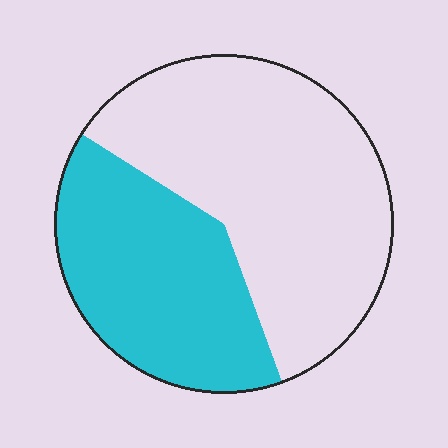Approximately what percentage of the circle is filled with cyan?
Approximately 40%.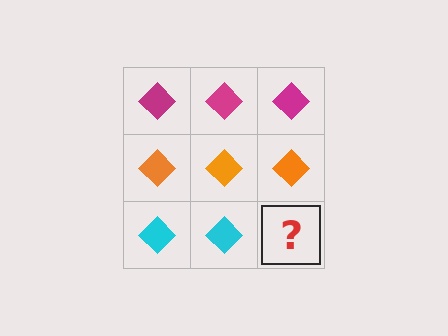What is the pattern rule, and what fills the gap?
The rule is that each row has a consistent color. The gap should be filled with a cyan diamond.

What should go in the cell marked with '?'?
The missing cell should contain a cyan diamond.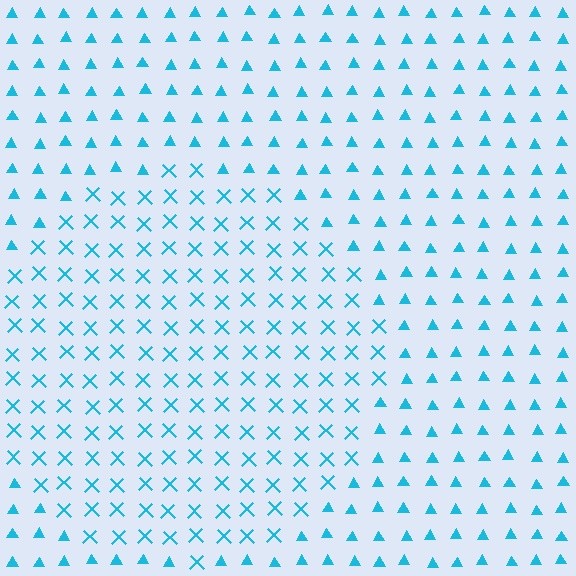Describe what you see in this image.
The image is filled with small cyan elements arranged in a uniform grid. A circle-shaped region contains X marks, while the surrounding area contains triangles. The boundary is defined purely by the change in element shape.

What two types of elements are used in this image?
The image uses X marks inside the circle region and triangles outside it.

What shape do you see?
I see a circle.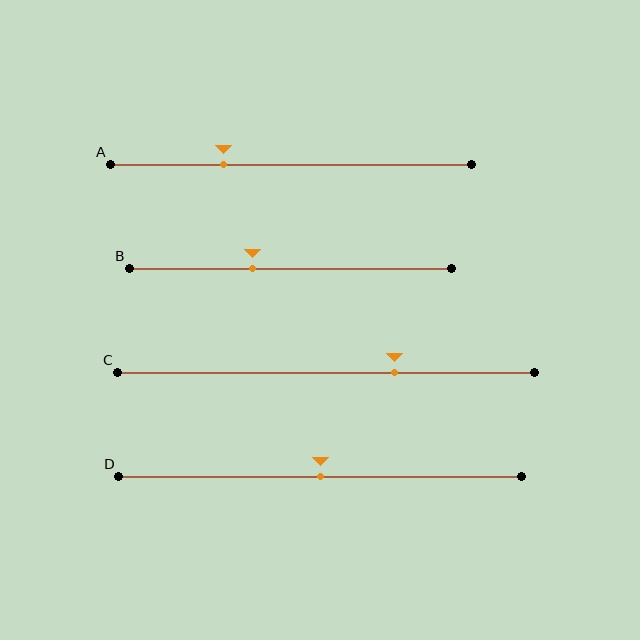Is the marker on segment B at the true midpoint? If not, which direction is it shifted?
No, the marker on segment B is shifted to the left by about 12% of the segment length.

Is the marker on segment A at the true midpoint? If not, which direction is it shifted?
No, the marker on segment A is shifted to the left by about 19% of the segment length.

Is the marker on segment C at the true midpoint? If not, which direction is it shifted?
No, the marker on segment C is shifted to the right by about 16% of the segment length.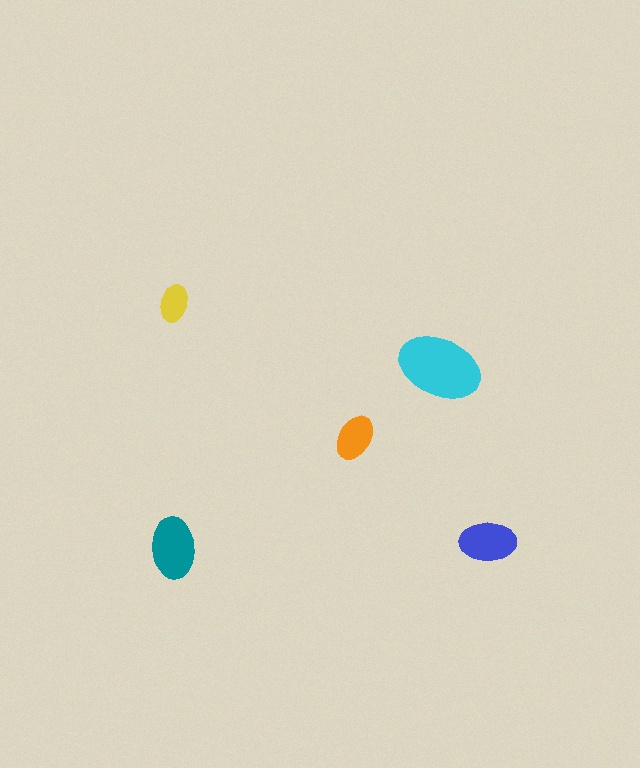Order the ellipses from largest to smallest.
the cyan one, the teal one, the blue one, the orange one, the yellow one.